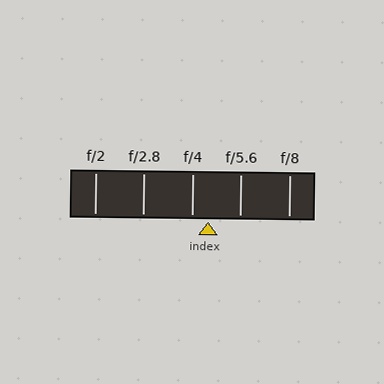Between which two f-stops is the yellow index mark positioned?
The index mark is between f/4 and f/5.6.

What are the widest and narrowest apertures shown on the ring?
The widest aperture shown is f/2 and the narrowest is f/8.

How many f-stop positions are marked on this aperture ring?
There are 5 f-stop positions marked.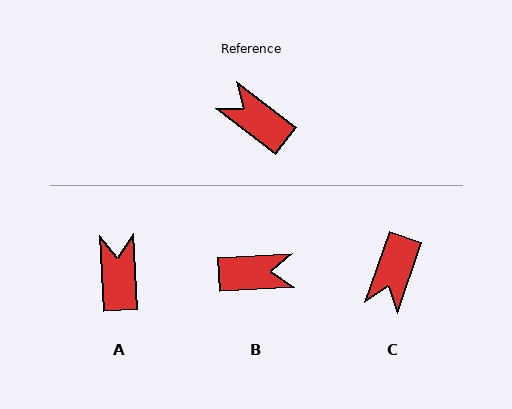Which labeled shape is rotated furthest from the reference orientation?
B, about 140 degrees away.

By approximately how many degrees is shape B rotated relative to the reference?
Approximately 140 degrees clockwise.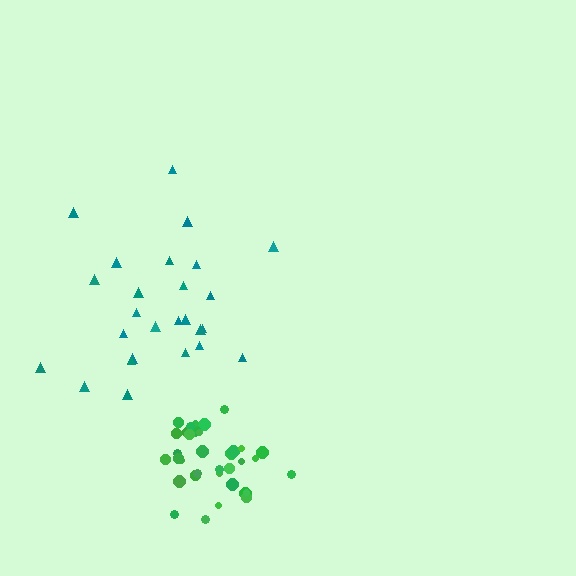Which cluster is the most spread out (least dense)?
Teal.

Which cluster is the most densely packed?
Green.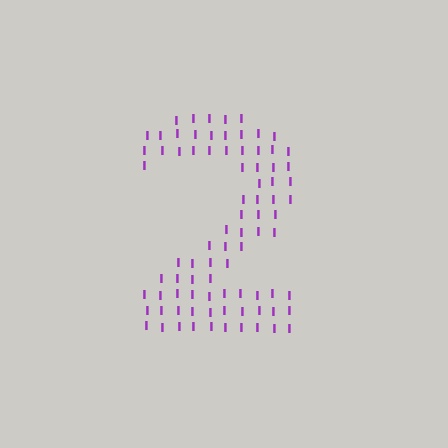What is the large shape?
The large shape is the digit 2.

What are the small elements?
The small elements are letter I's.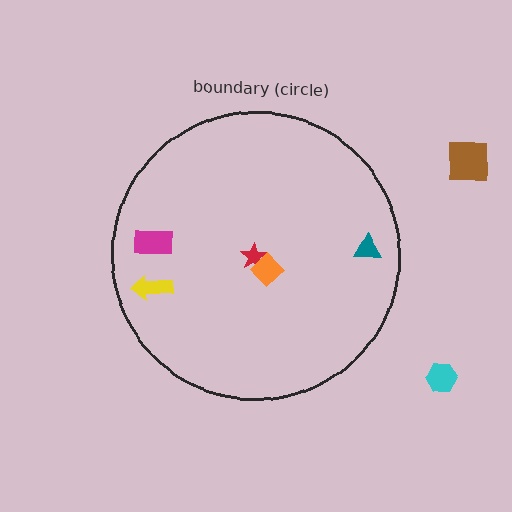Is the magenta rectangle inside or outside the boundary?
Inside.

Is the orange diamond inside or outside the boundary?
Inside.